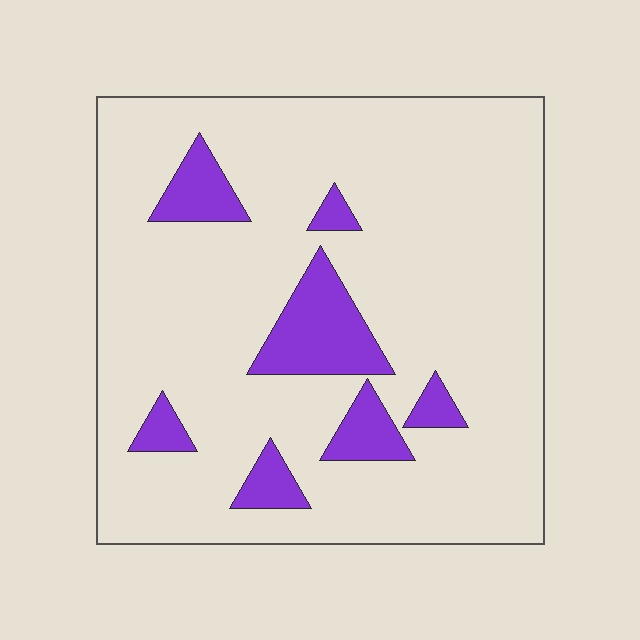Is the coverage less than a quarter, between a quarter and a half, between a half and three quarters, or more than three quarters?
Less than a quarter.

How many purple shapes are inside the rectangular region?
7.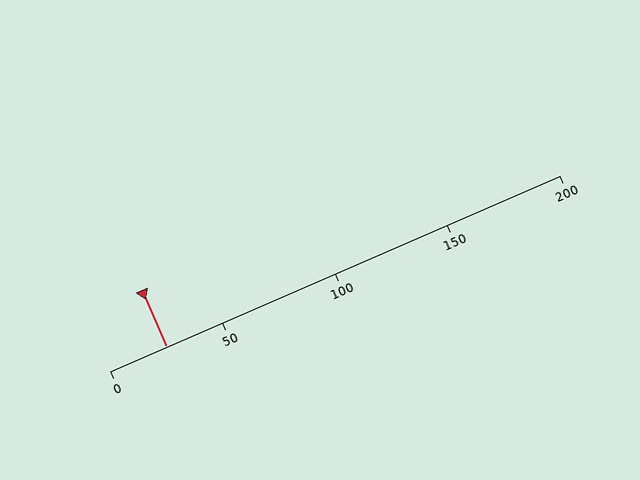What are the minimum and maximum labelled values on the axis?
The axis runs from 0 to 200.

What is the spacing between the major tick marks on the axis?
The major ticks are spaced 50 apart.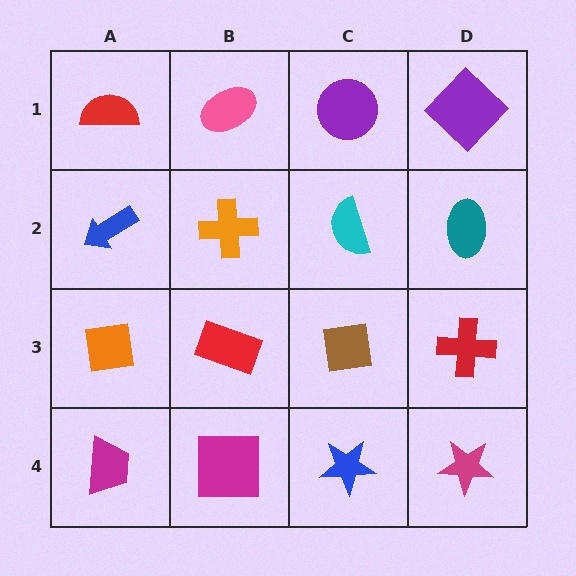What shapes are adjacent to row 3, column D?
A teal ellipse (row 2, column D), a magenta star (row 4, column D), a brown square (row 3, column C).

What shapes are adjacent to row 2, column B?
A pink ellipse (row 1, column B), a red rectangle (row 3, column B), a blue arrow (row 2, column A), a cyan semicircle (row 2, column C).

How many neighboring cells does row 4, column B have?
3.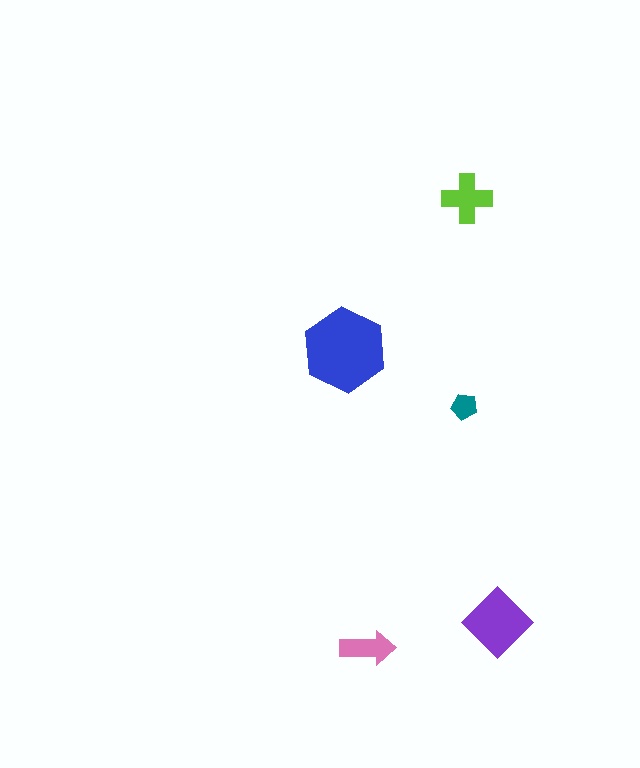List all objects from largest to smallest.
The blue hexagon, the purple diamond, the lime cross, the pink arrow, the teal pentagon.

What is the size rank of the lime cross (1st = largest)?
3rd.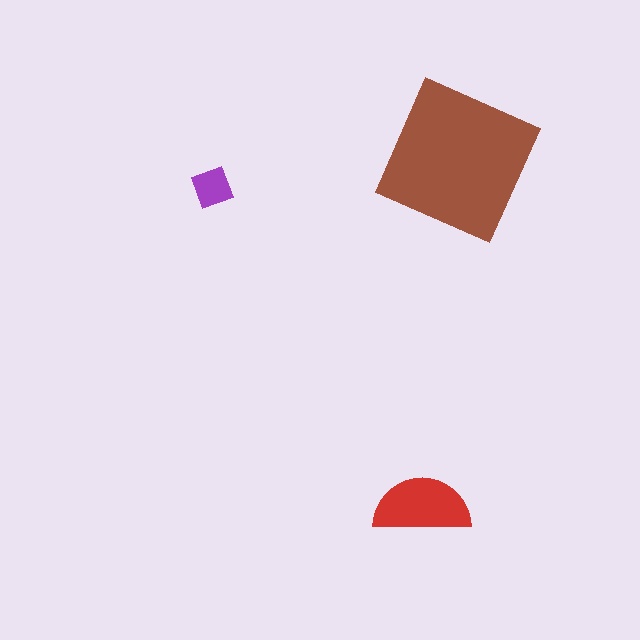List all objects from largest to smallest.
The brown square, the red semicircle, the purple diamond.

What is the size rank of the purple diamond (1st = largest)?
3rd.